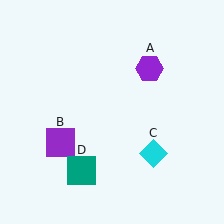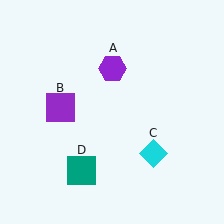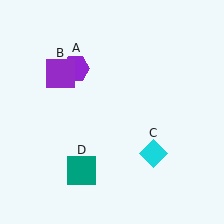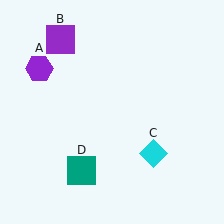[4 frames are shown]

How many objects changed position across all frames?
2 objects changed position: purple hexagon (object A), purple square (object B).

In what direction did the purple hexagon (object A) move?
The purple hexagon (object A) moved left.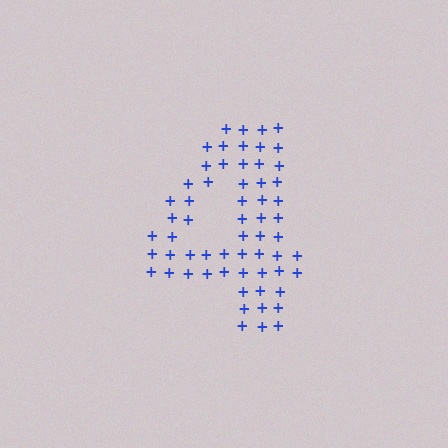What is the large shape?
The large shape is the digit 4.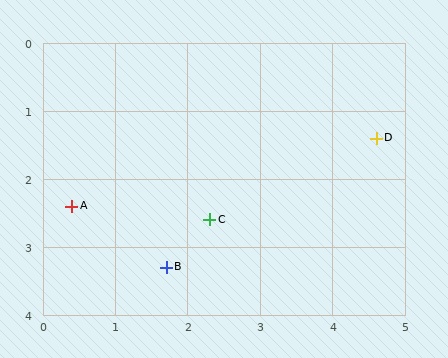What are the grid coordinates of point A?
Point A is at approximately (0.4, 2.4).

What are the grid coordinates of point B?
Point B is at approximately (1.7, 3.3).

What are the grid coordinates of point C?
Point C is at approximately (2.3, 2.6).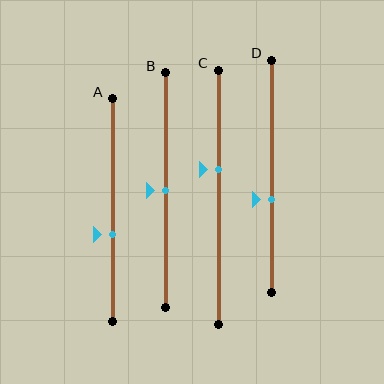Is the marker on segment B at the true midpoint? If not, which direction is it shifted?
Yes, the marker on segment B is at the true midpoint.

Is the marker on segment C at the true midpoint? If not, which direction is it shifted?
No, the marker on segment C is shifted upward by about 11% of the segment length.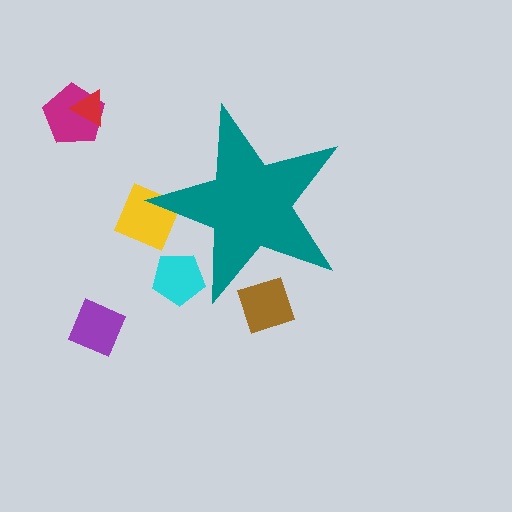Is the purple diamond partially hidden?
No, the purple diamond is fully visible.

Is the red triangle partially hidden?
No, the red triangle is fully visible.